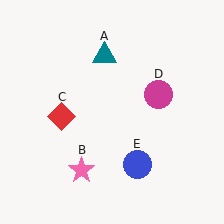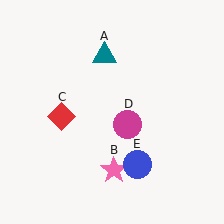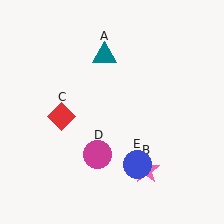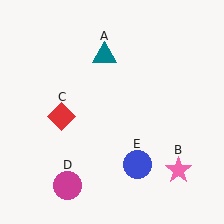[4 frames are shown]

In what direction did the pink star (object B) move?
The pink star (object B) moved right.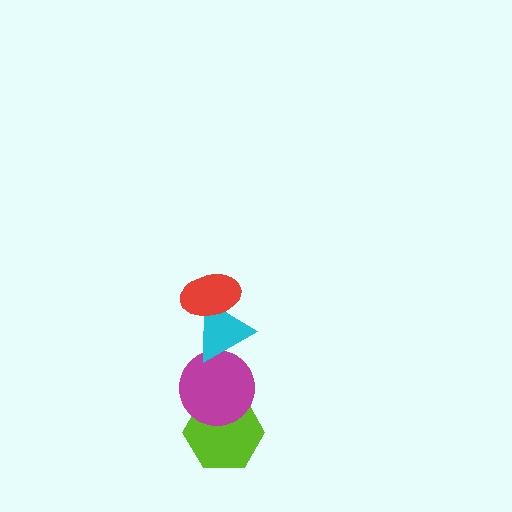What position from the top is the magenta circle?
The magenta circle is 3rd from the top.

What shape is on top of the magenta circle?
The cyan triangle is on top of the magenta circle.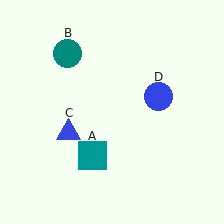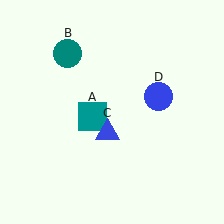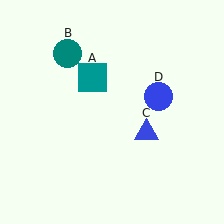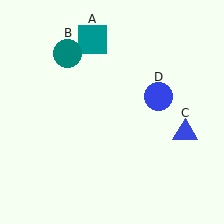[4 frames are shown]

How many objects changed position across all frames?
2 objects changed position: teal square (object A), blue triangle (object C).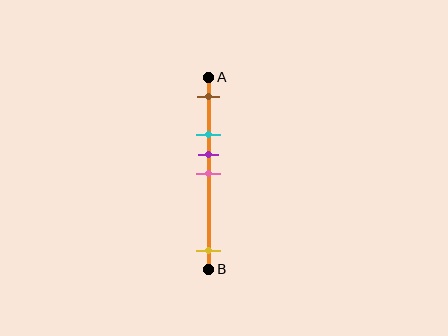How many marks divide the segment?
There are 5 marks dividing the segment.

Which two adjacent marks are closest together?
The purple and pink marks are the closest adjacent pair.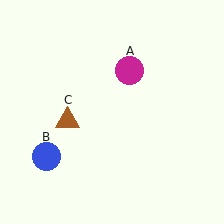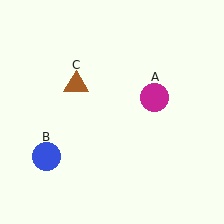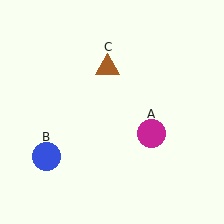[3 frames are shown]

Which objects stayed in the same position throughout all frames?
Blue circle (object B) remained stationary.